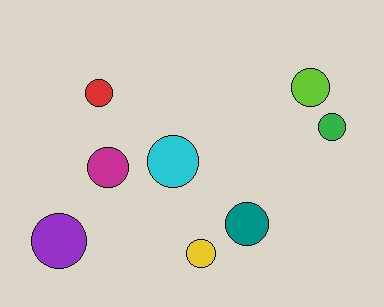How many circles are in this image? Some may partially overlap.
There are 8 circles.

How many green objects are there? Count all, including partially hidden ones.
There is 1 green object.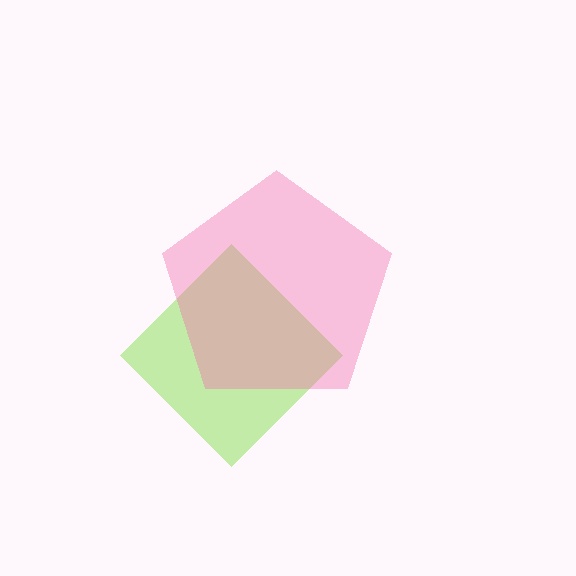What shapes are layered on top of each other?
The layered shapes are: a lime diamond, a pink pentagon.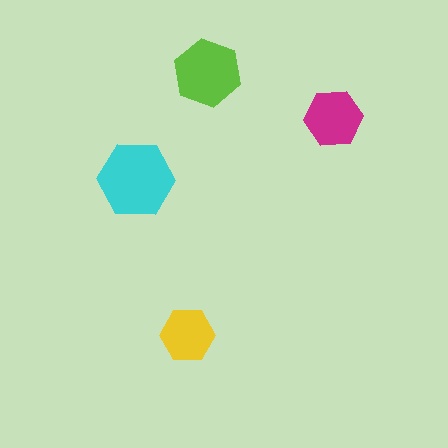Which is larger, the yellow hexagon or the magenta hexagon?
The magenta one.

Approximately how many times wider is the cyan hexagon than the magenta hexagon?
About 1.5 times wider.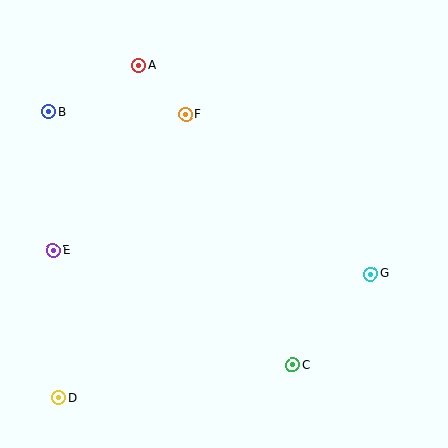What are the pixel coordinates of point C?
Point C is at (293, 365).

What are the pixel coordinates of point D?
Point D is at (59, 398).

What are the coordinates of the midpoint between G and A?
The midpoint between G and A is at (255, 169).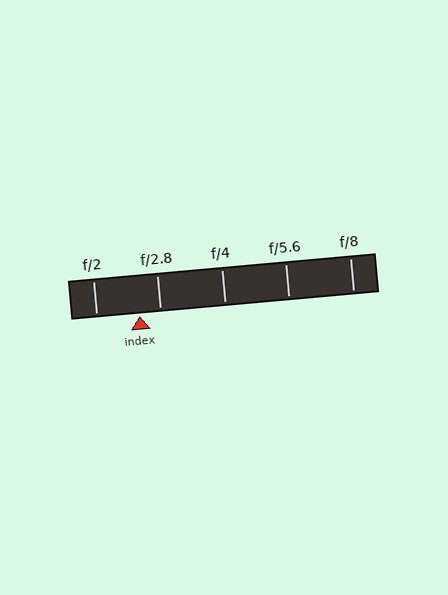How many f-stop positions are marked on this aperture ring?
There are 5 f-stop positions marked.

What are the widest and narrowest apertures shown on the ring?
The widest aperture shown is f/2 and the narrowest is f/8.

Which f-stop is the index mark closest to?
The index mark is closest to f/2.8.